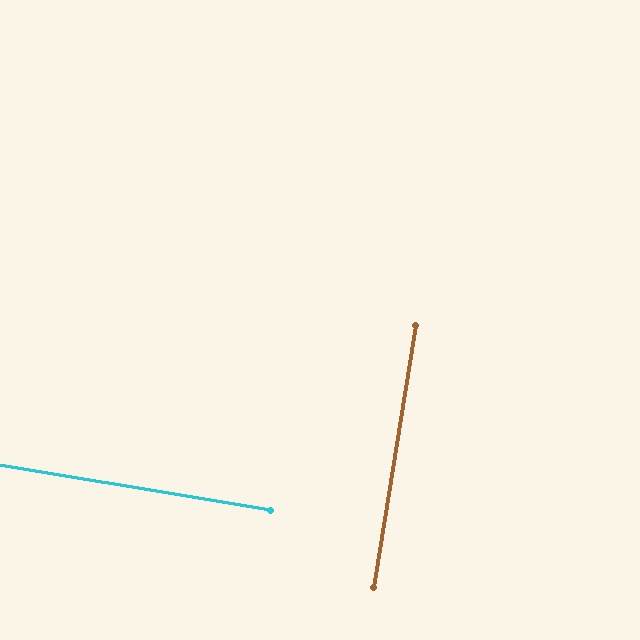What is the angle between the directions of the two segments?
Approximately 90 degrees.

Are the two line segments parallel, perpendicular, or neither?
Perpendicular — they meet at approximately 90°.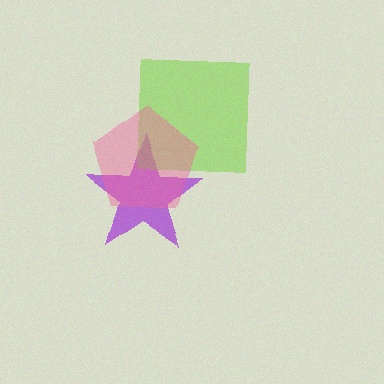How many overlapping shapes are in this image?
There are 3 overlapping shapes in the image.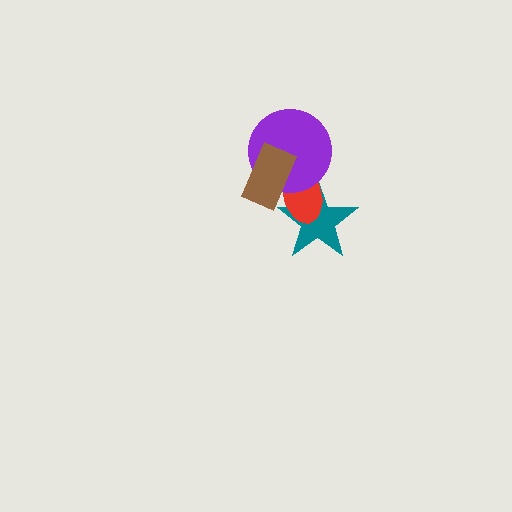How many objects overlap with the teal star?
2 objects overlap with the teal star.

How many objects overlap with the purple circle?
3 objects overlap with the purple circle.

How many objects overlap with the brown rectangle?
2 objects overlap with the brown rectangle.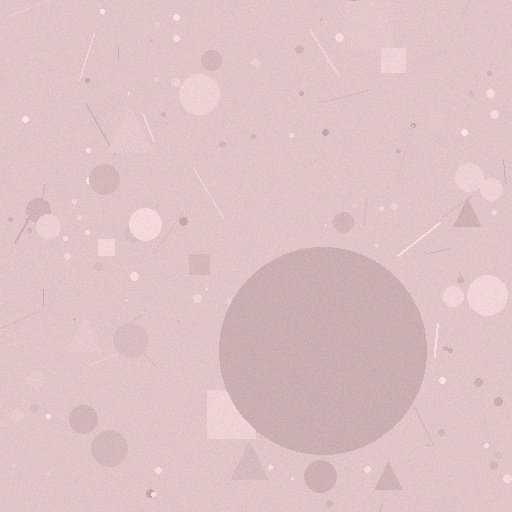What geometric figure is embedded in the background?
A circle is embedded in the background.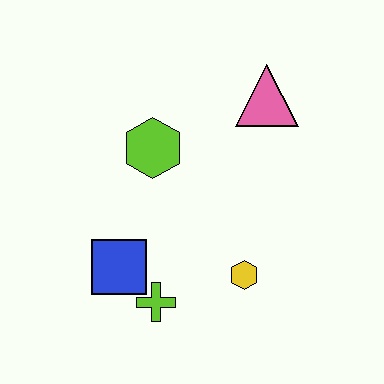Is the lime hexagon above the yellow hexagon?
Yes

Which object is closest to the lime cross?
The blue square is closest to the lime cross.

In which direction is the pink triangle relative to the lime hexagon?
The pink triangle is to the right of the lime hexagon.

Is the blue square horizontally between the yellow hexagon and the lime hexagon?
No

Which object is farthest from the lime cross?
The pink triangle is farthest from the lime cross.